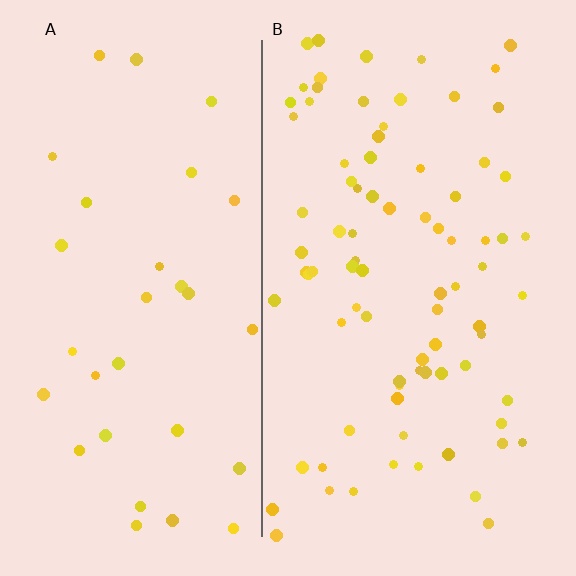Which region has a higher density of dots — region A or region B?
B (the right).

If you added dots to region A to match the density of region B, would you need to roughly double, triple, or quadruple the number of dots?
Approximately triple.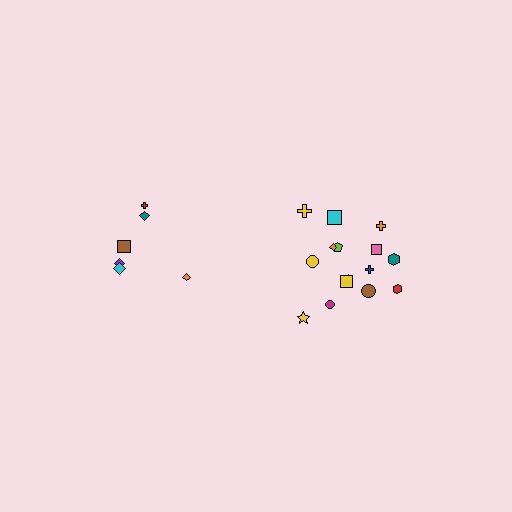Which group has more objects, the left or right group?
The right group.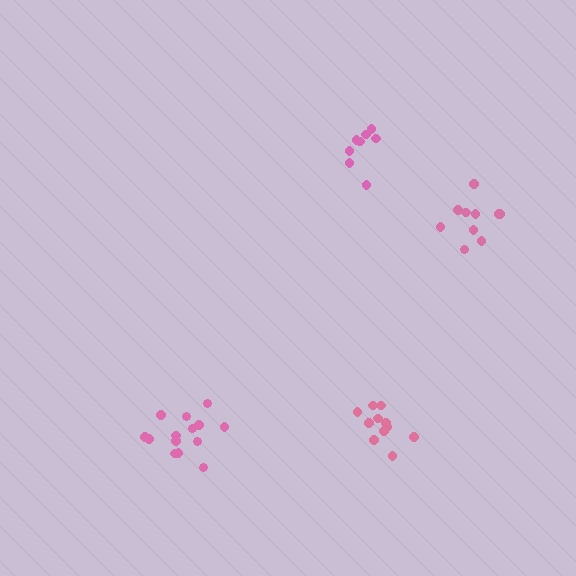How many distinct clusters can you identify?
There are 4 distinct clusters.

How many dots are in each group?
Group 1: 10 dots, Group 2: 11 dots, Group 3: 8 dots, Group 4: 14 dots (43 total).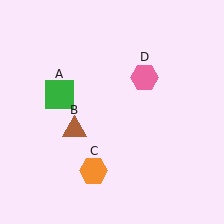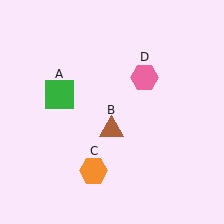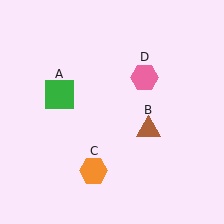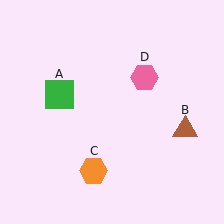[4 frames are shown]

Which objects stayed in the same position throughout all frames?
Green square (object A) and orange hexagon (object C) and pink hexagon (object D) remained stationary.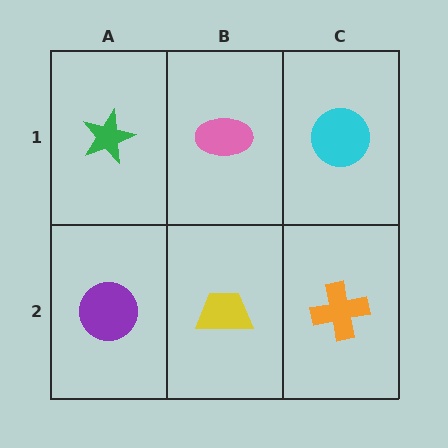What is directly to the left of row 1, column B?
A green star.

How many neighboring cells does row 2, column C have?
2.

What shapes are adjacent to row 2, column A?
A green star (row 1, column A), a yellow trapezoid (row 2, column B).